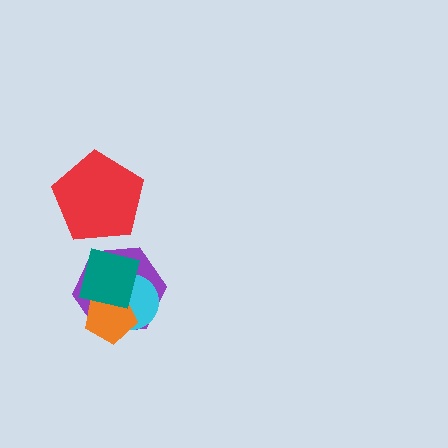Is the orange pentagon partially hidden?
Yes, it is partially covered by another shape.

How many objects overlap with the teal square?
3 objects overlap with the teal square.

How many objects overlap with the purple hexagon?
3 objects overlap with the purple hexagon.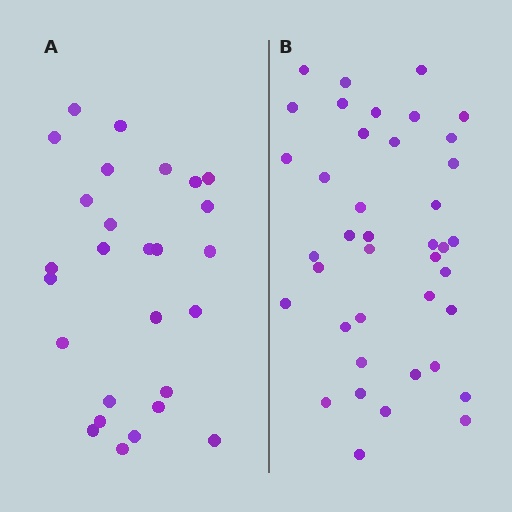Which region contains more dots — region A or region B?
Region B (the right region) has more dots.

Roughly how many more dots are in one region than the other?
Region B has approximately 15 more dots than region A.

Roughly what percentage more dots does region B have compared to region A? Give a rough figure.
About 50% more.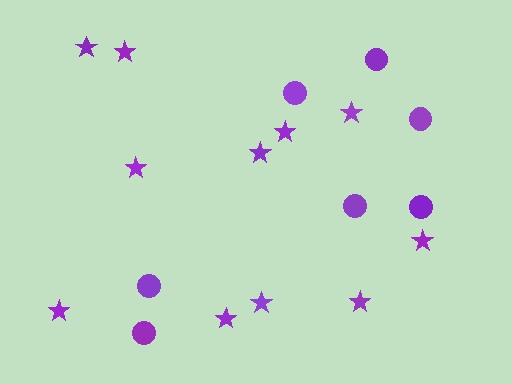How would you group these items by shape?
There are 2 groups: one group of circles (7) and one group of stars (11).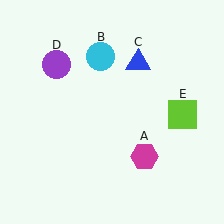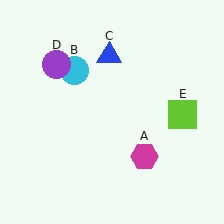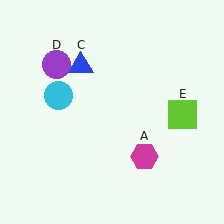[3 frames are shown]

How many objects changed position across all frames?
2 objects changed position: cyan circle (object B), blue triangle (object C).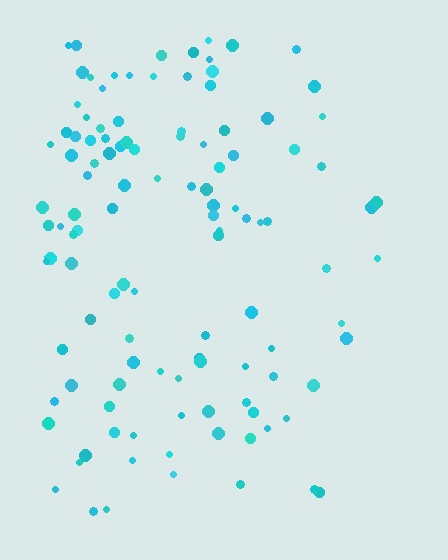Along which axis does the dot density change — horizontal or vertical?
Horizontal.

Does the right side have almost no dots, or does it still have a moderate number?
Still a moderate number, just noticeably fewer than the left.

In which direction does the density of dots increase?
From right to left, with the left side densest.